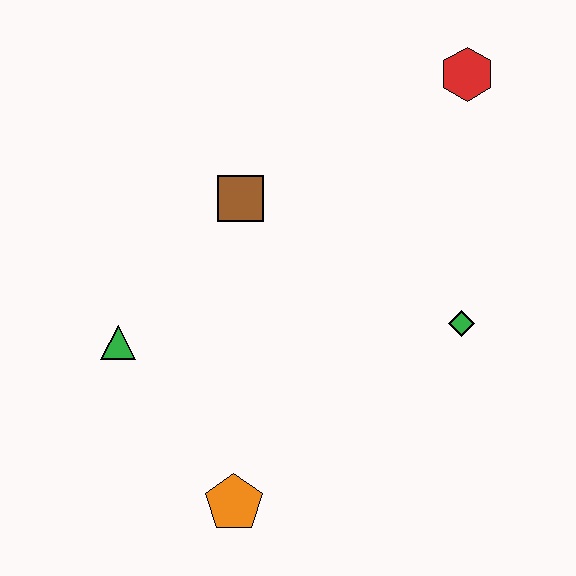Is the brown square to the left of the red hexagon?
Yes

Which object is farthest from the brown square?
The orange pentagon is farthest from the brown square.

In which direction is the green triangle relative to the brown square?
The green triangle is below the brown square.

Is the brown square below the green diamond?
No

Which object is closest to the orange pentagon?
The green triangle is closest to the orange pentagon.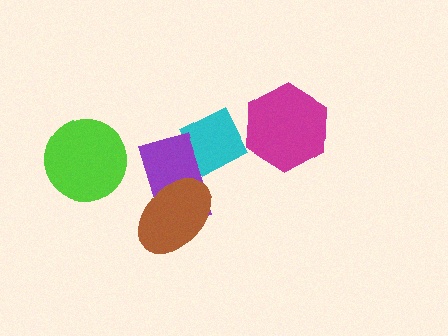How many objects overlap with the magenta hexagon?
0 objects overlap with the magenta hexagon.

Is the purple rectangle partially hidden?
Yes, it is partially covered by another shape.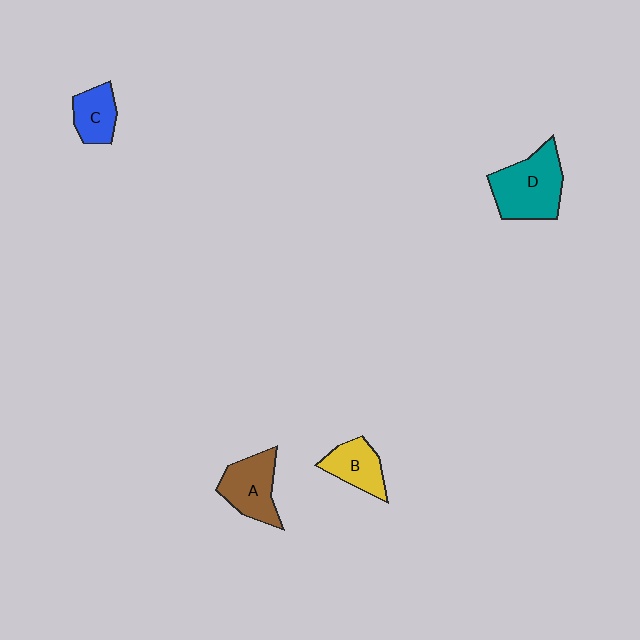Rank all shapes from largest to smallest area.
From largest to smallest: D (teal), A (brown), B (yellow), C (blue).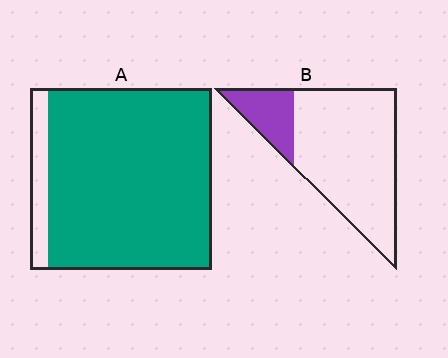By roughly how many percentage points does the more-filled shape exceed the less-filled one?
By roughly 70 percentage points (A over B).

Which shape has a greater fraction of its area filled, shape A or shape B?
Shape A.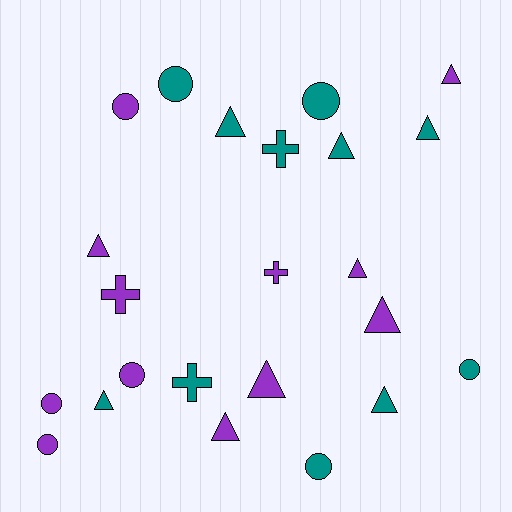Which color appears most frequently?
Purple, with 12 objects.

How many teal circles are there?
There are 4 teal circles.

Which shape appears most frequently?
Triangle, with 11 objects.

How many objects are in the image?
There are 23 objects.